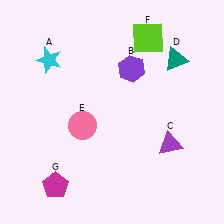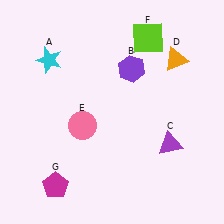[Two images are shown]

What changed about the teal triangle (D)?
In Image 1, D is teal. In Image 2, it changed to orange.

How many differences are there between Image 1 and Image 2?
There is 1 difference between the two images.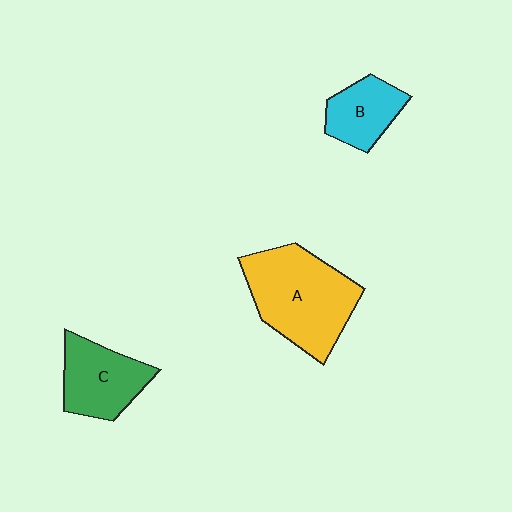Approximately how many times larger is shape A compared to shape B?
Approximately 2.1 times.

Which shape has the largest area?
Shape A (yellow).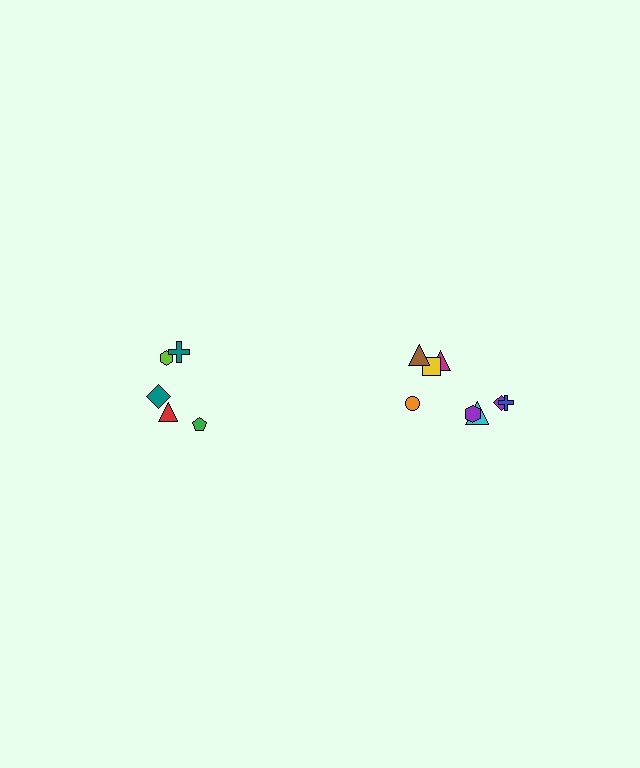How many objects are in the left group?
There are 5 objects.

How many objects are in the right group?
There are 8 objects.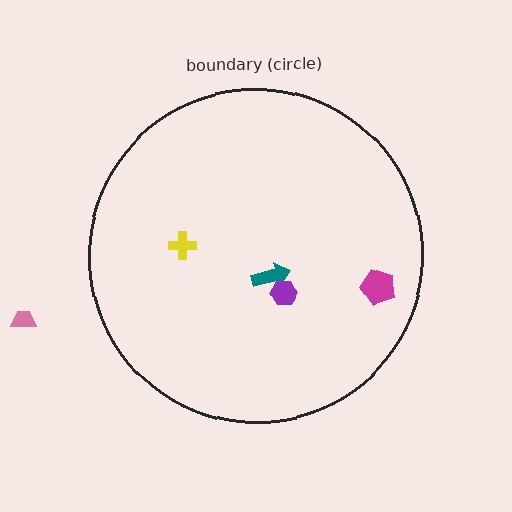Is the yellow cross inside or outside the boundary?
Inside.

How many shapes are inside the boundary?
4 inside, 1 outside.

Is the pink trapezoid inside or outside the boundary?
Outside.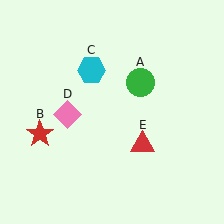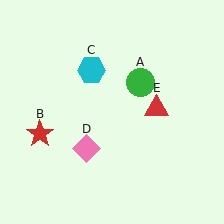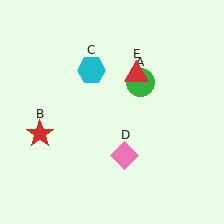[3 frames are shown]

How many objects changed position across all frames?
2 objects changed position: pink diamond (object D), red triangle (object E).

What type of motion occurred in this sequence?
The pink diamond (object D), red triangle (object E) rotated counterclockwise around the center of the scene.